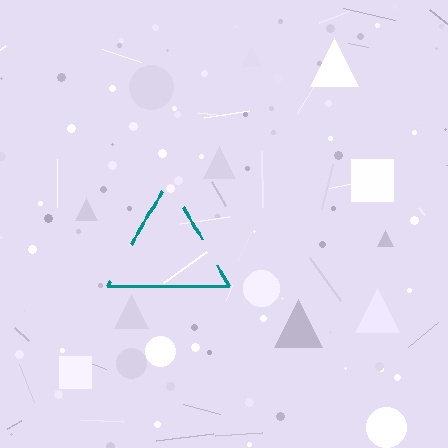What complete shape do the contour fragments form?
The contour fragments form a triangle.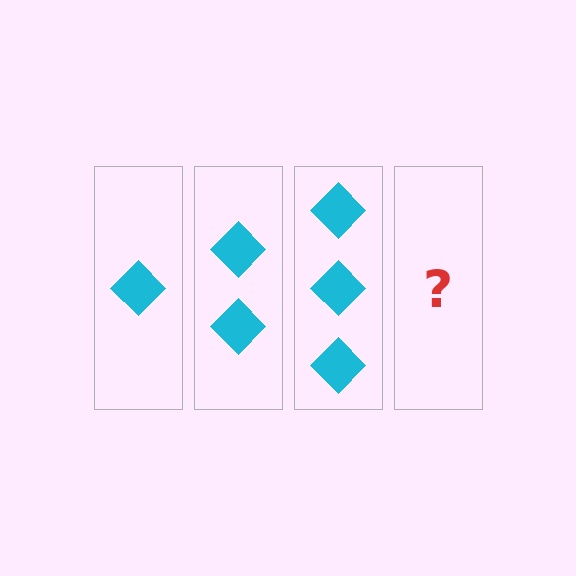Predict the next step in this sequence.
The next step is 4 diamonds.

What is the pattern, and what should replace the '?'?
The pattern is that each step adds one more diamond. The '?' should be 4 diamonds.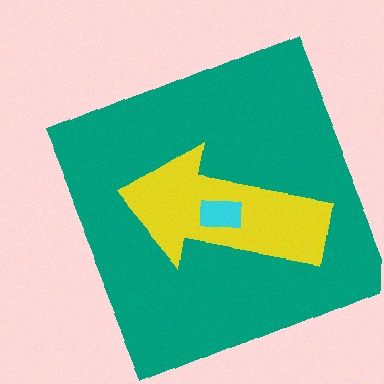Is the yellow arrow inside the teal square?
Yes.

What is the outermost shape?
The teal square.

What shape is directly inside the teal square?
The yellow arrow.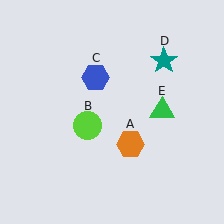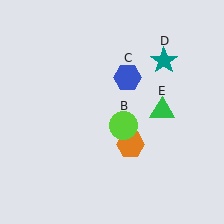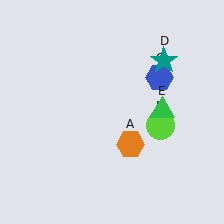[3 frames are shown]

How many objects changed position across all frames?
2 objects changed position: lime circle (object B), blue hexagon (object C).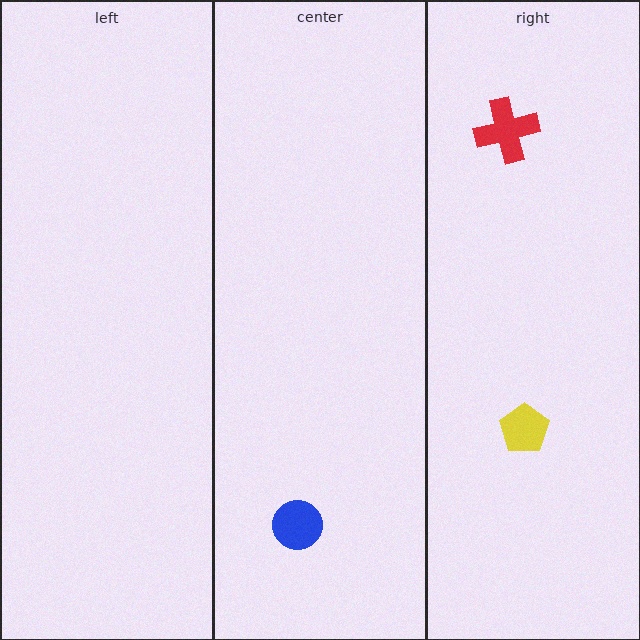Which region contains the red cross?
The right region.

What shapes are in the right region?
The red cross, the yellow pentagon.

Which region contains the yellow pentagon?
The right region.